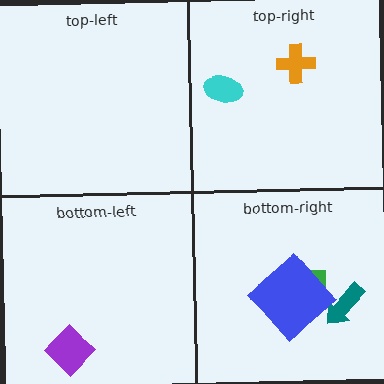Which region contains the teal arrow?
The bottom-right region.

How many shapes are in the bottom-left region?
1.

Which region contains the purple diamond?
The bottom-left region.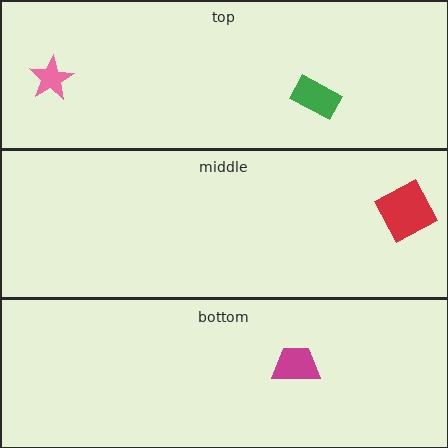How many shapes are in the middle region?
1.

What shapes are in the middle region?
The red square.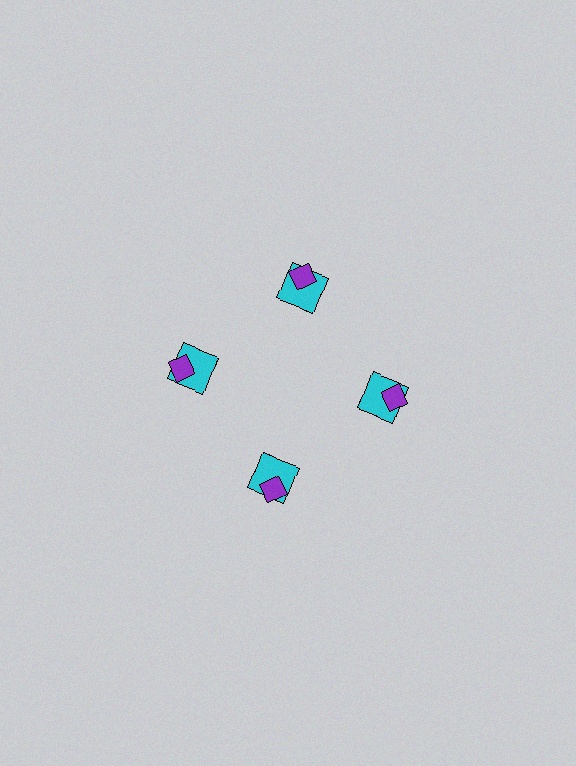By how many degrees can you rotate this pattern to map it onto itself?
The pattern maps onto itself every 90 degrees of rotation.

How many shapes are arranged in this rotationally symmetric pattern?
There are 8 shapes, arranged in 4 groups of 2.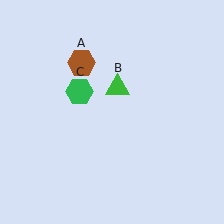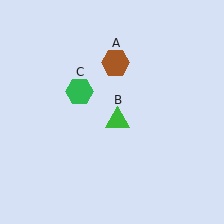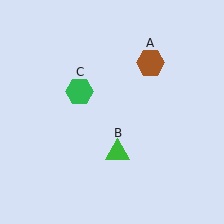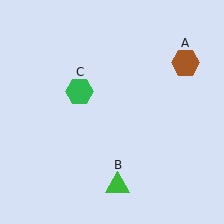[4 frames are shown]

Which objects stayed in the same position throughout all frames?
Green hexagon (object C) remained stationary.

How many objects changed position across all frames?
2 objects changed position: brown hexagon (object A), green triangle (object B).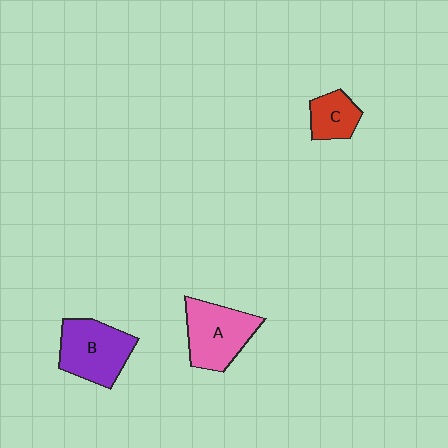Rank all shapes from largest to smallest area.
From largest to smallest: A (pink), B (purple), C (red).